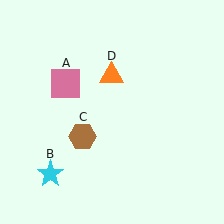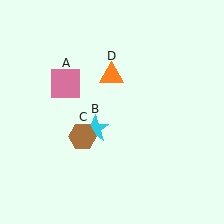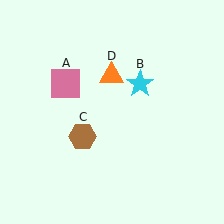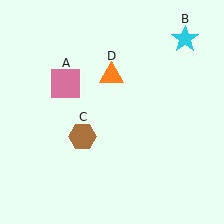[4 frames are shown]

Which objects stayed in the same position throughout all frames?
Pink square (object A) and brown hexagon (object C) and orange triangle (object D) remained stationary.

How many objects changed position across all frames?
1 object changed position: cyan star (object B).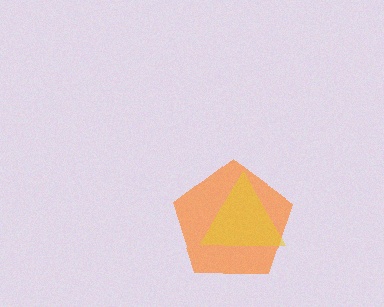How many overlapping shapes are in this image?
There are 2 overlapping shapes in the image.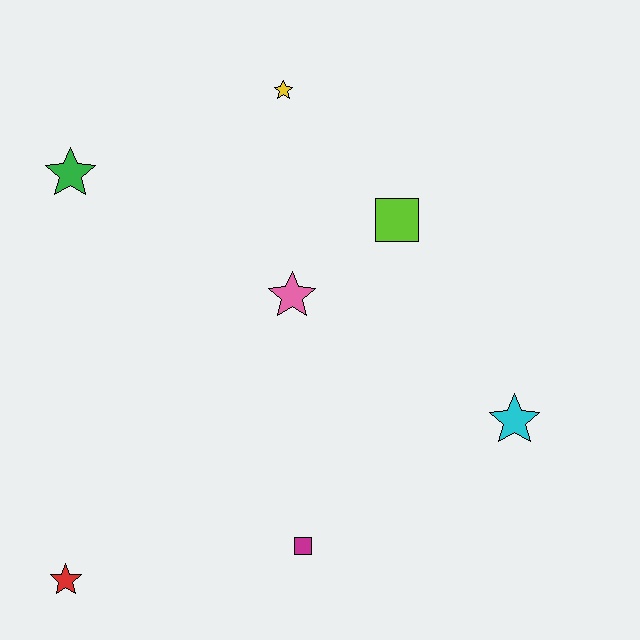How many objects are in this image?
There are 7 objects.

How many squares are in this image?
There are 2 squares.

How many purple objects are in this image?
There are no purple objects.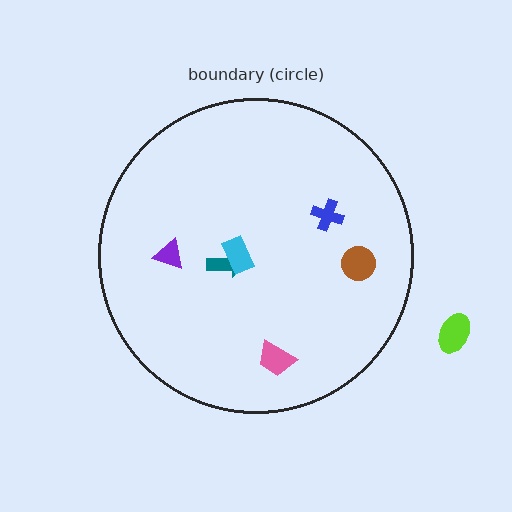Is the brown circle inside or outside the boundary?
Inside.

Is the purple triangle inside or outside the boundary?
Inside.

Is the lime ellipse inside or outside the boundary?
Outside.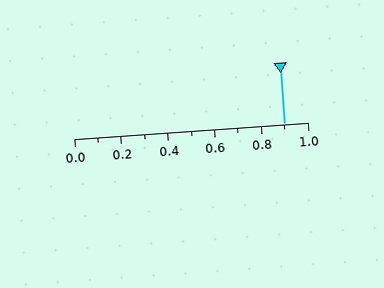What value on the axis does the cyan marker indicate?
The marker indicates approximately 0.9.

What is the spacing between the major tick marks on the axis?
The major ticks are spaced 0.2 apart.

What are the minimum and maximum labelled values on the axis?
The axis runs from 0.0 to 1.0.